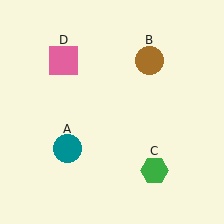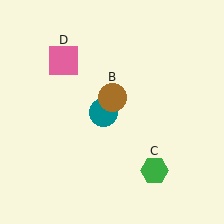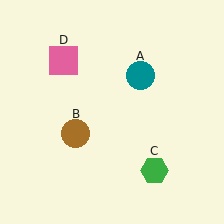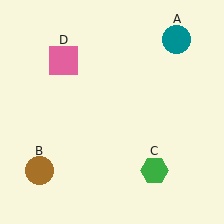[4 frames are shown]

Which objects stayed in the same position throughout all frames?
Green hexagon (object C) and pink square (object D) remained stationary.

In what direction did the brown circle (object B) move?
The brown circle (object B) moved down and to the left.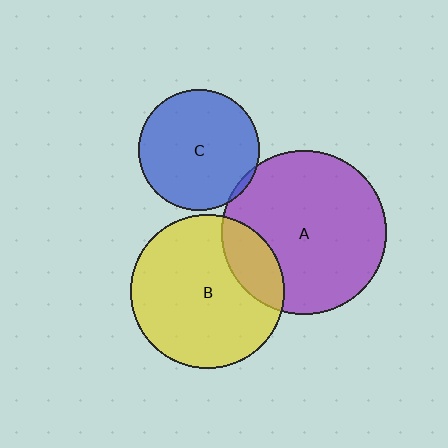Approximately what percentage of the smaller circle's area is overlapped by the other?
Approximately 5%.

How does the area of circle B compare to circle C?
Approximately 1.6 times.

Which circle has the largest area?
Circle A (purple).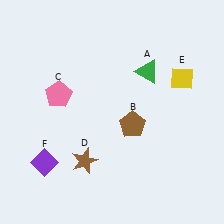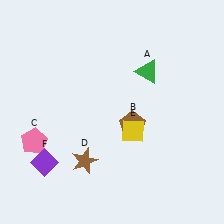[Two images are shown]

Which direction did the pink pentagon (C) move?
The pink pentagon (C) moved down.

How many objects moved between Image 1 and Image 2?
2 objects moved between the two images.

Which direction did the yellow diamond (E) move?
The yellow diamond (E) moved down.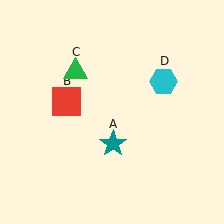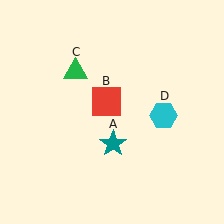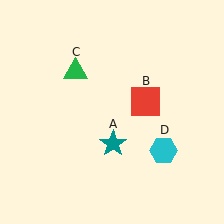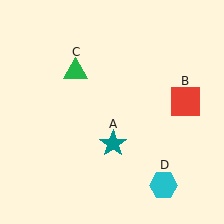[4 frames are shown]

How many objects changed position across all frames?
2 objects changed position: red square (object B), cyan hexagon (object D).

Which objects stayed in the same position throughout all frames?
Teal star (object A) and green triangle (object C) remained stationary.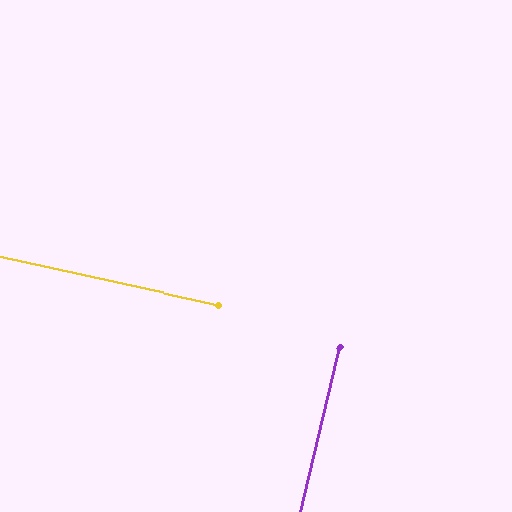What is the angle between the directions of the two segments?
Approximately 89 degrees.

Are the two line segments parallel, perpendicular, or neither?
Perpendicular — they meet at approximately 89°.